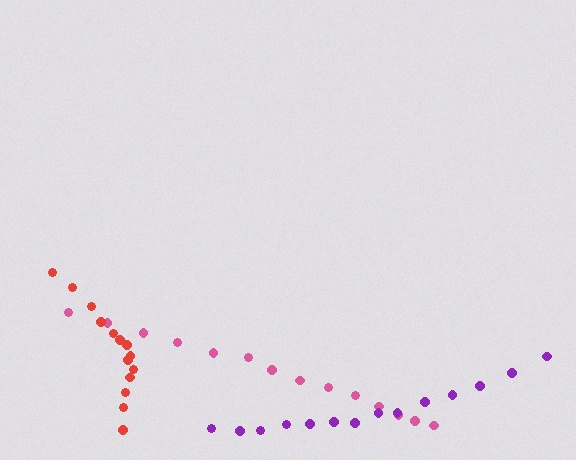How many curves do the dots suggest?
There are 3 distinct paths.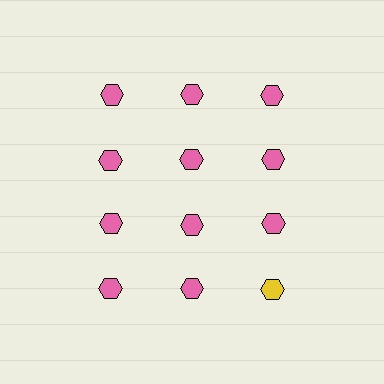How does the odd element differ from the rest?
It has a different color: yellow instead of pink.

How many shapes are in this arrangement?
There are 12 shapes arranged in a grid pattern.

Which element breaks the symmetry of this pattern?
The yellow hexagon in the fourth row, center column breaks the symmetry. All other shapes are pink hexagons.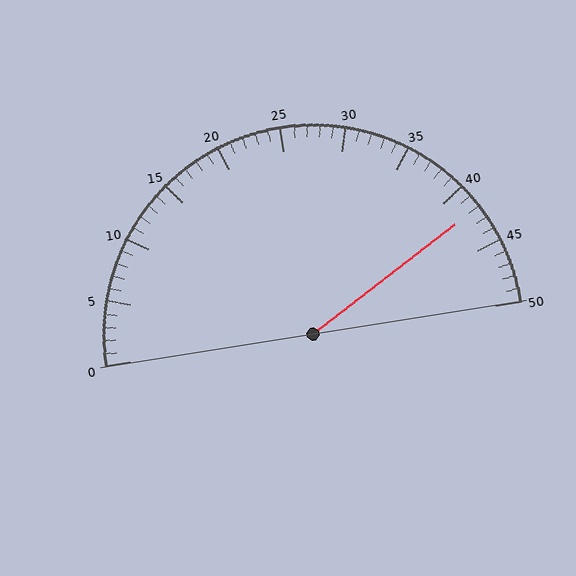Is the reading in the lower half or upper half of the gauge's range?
The reading is in the upper half of the range (0 to 50).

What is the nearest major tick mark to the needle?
The nearest major tick mark is 40.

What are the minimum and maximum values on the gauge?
The gauge ranges from 0 to 50.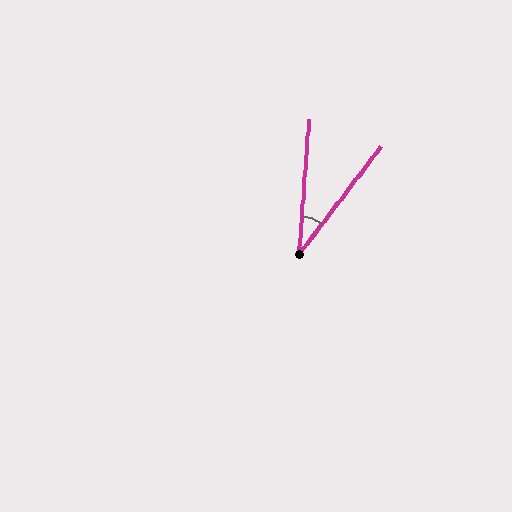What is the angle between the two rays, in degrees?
Approximately 33 degrees.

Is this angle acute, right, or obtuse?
It is acute.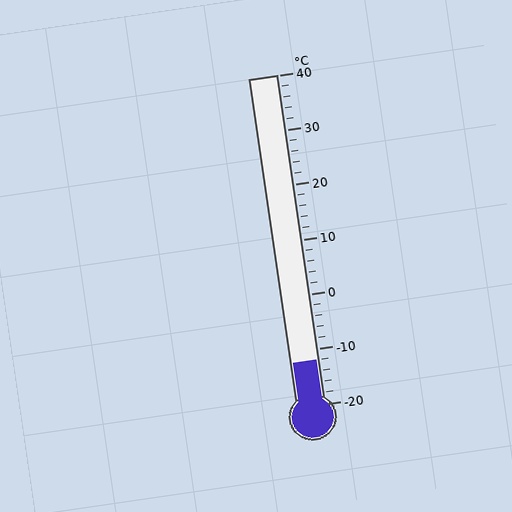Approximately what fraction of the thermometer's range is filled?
The thermometer is filled to approximately 15% of its range.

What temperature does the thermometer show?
The thermometer shows approximately -12°C.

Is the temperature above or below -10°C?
The temperature is below -10°C.